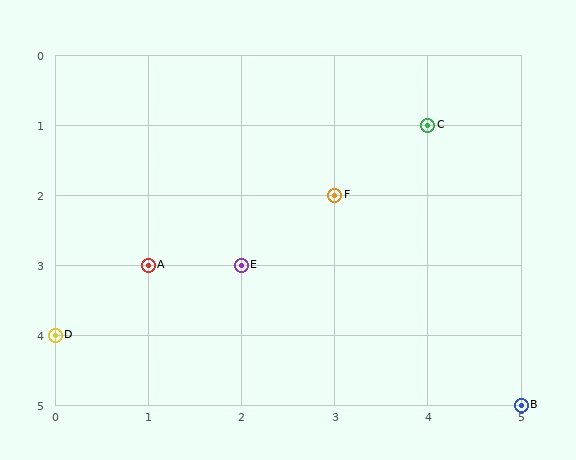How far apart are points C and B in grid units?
Points C and B are 1 column and 4 rows apart (about 4.1 grid units diagonally).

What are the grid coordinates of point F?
Point F is at grid coordinates (3, 2).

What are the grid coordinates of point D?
Point D is at grid coordinates (0, 4).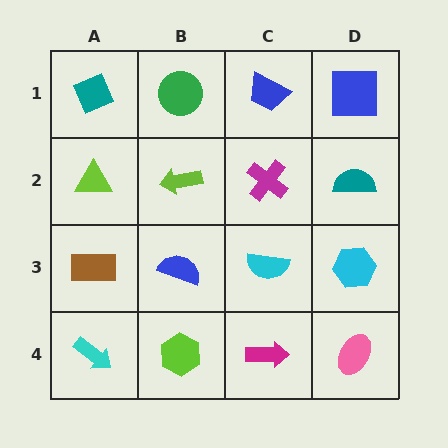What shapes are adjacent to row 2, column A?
A teal diamond (row 1, column A), a brown rectangle (row 3, column A), a lime arrow (row 2, column B).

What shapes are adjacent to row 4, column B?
A blue semicircle (row 3, column B), a cyan arrow (row 4, column A), a magenta arrow (row 4, column C).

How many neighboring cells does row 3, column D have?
3.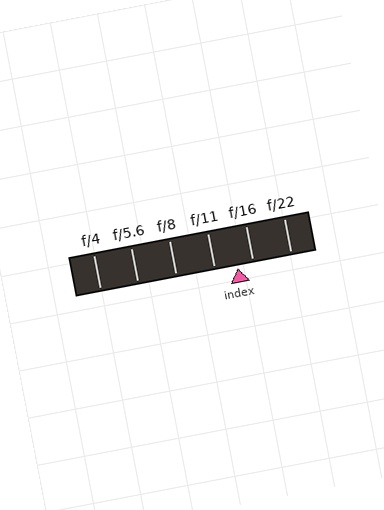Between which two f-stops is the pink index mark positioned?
The index mark is between f/11 and f/16.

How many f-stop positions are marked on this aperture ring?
There are 6 f-stop positions marked.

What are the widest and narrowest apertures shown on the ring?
The widest aperture shown is f/4 and the narrowest is f/22.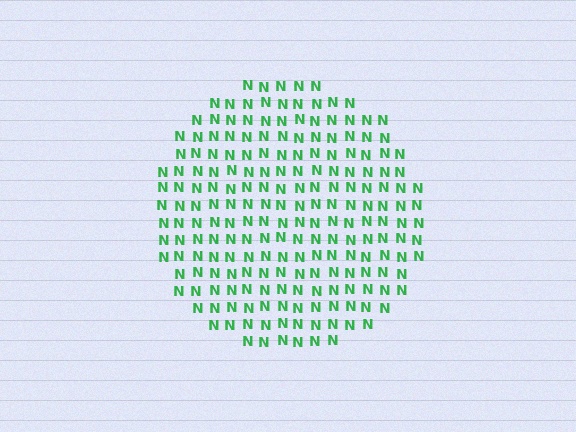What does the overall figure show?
The overall figure shows a circle.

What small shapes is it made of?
It is made of small letter N's.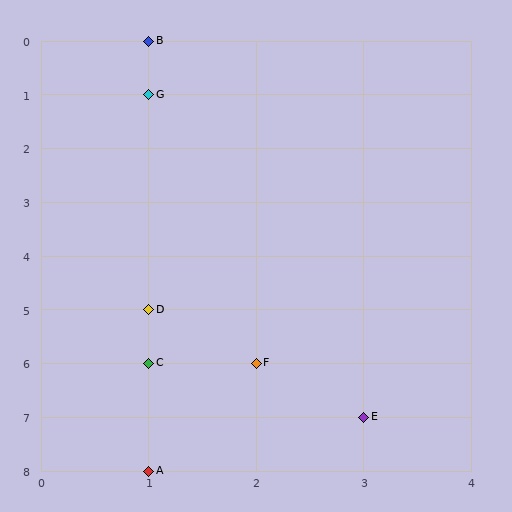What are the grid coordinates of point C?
Point C is at grid coordinates (1, 6).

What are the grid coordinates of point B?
Point B is at grid coordinates (1, 0).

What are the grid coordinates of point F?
Point F is at grid coordinates (2, 6).